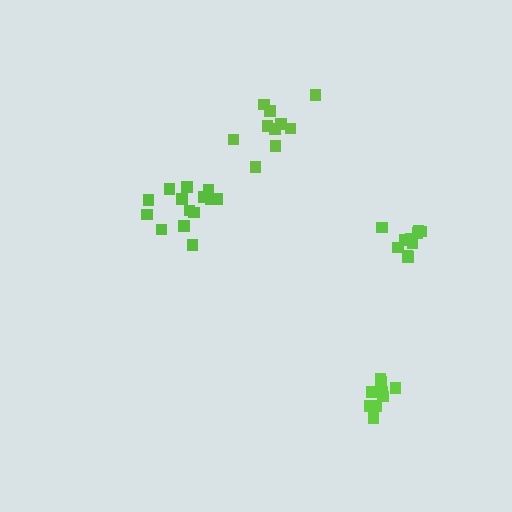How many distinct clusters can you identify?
There are 4 distinct clusters.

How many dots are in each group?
Group 1: 14 dots, Group 2: 9 dots, Group 3: 11 dots, Group 4: 10 dots (44 total).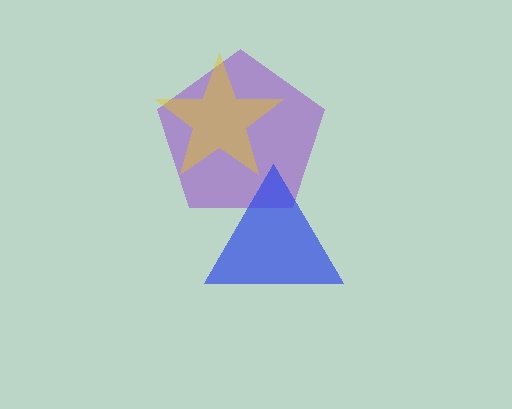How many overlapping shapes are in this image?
There are 3 overlapping shapes in the image.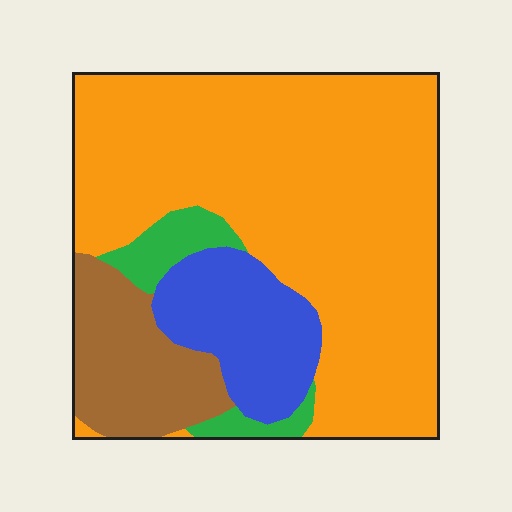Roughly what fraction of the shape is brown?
Brown covers around 15% of the shape.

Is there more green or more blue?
Blue.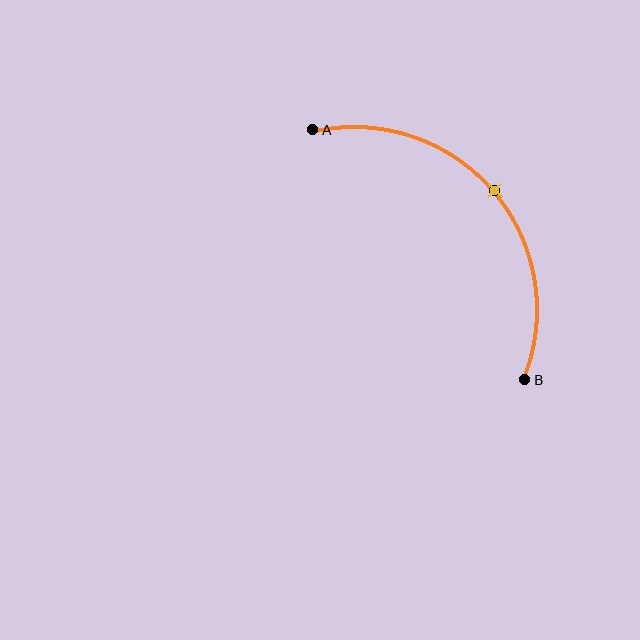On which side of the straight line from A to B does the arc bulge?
The arc bulges above and to the right of the straight line connecting A and B.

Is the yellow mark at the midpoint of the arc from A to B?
Yes. The yellow mark lies on the arc at equal arc-length from both A and B — it is the arc midpoint.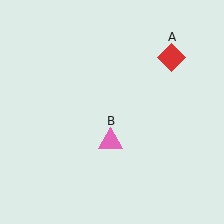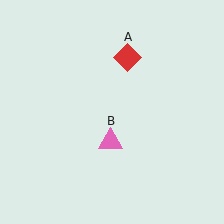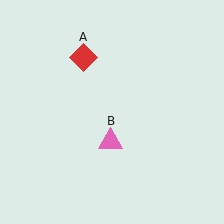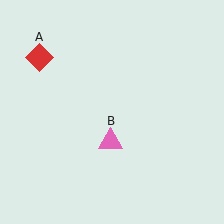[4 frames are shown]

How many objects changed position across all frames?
1 object changed position: red diamond (object A).